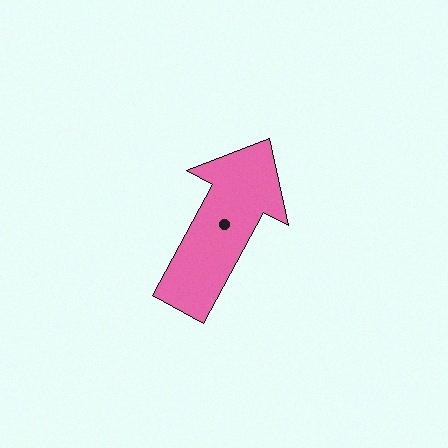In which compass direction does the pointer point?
Northeast.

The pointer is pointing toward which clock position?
Roughly 1 o'clock.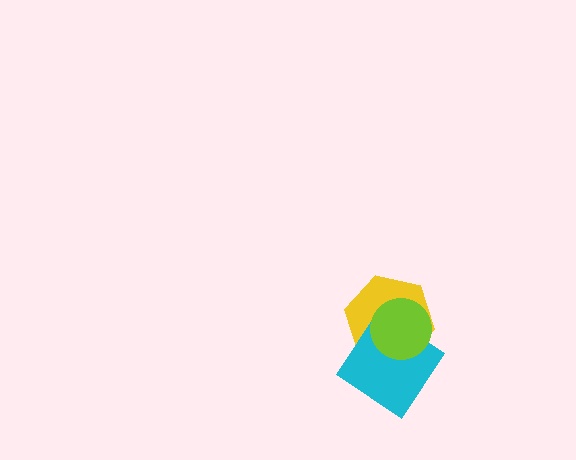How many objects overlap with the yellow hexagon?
2 objects overlap with the yellow hexagon.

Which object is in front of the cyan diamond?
The lime circle is in front of the cyan diamond.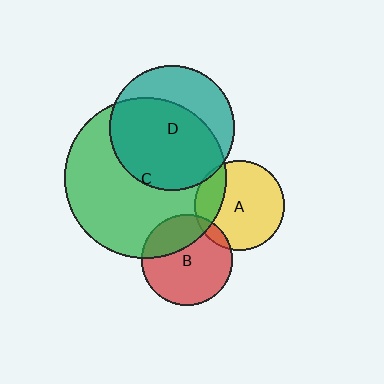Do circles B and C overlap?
Yes.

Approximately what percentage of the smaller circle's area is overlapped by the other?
Approximately 30%.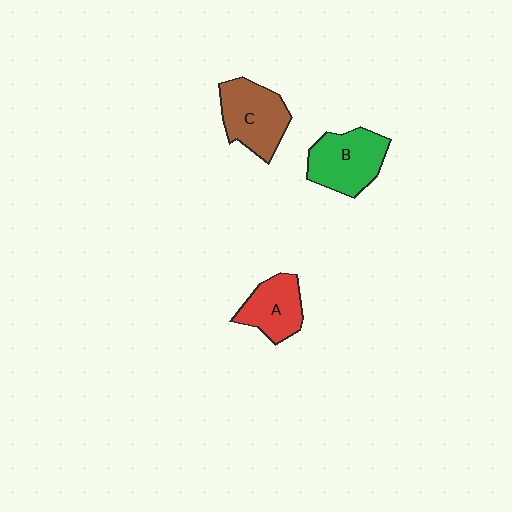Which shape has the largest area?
Shape B (green).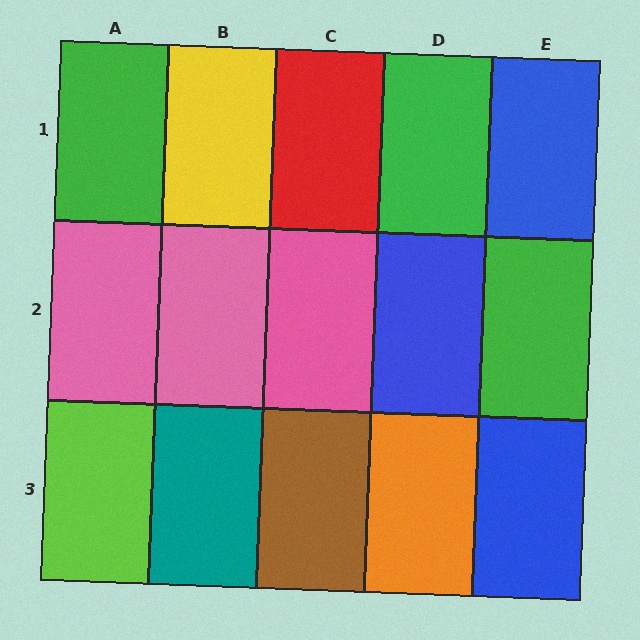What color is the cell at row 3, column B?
Teal.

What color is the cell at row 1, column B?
Yellow.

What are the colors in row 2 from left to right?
Pink, pink, pink, blue, green.